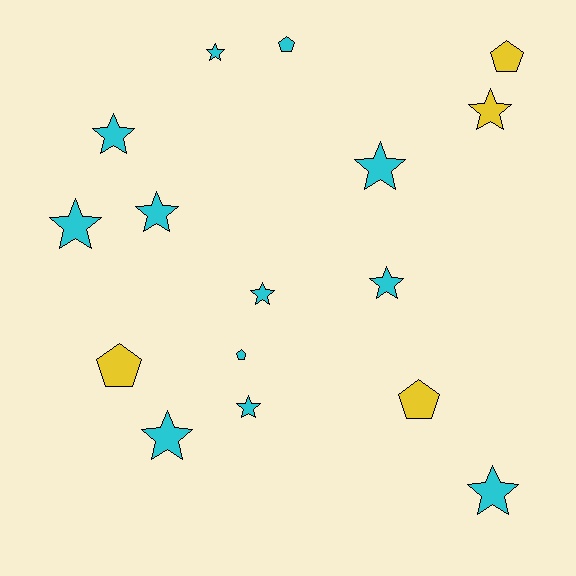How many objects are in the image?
There are 16 objects.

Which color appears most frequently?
Cyan, with 12 objects.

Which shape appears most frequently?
Star, with 11 objects.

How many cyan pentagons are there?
There are 2 cyan pentagons.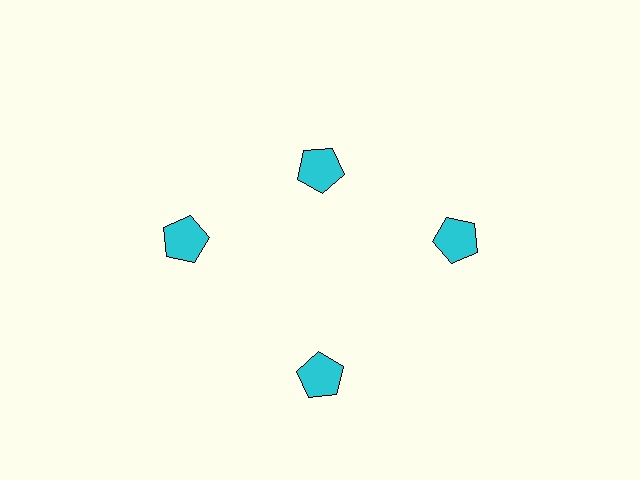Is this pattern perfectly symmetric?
No. The 4 cyan pentagons are arranged in a ring, but one element near the 12 o'clock position is pulled inward toward the center, breaking the 4-fold rotational symmetry.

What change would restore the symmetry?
The symmetry would be restored by moving it outward, back onto the ring so that all 4 pentagons sit at equal angles and equal distance from the center.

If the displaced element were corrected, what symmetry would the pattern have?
It would have 4-fold rotational symmetry — the pattern would map onto itself every 90 degrees.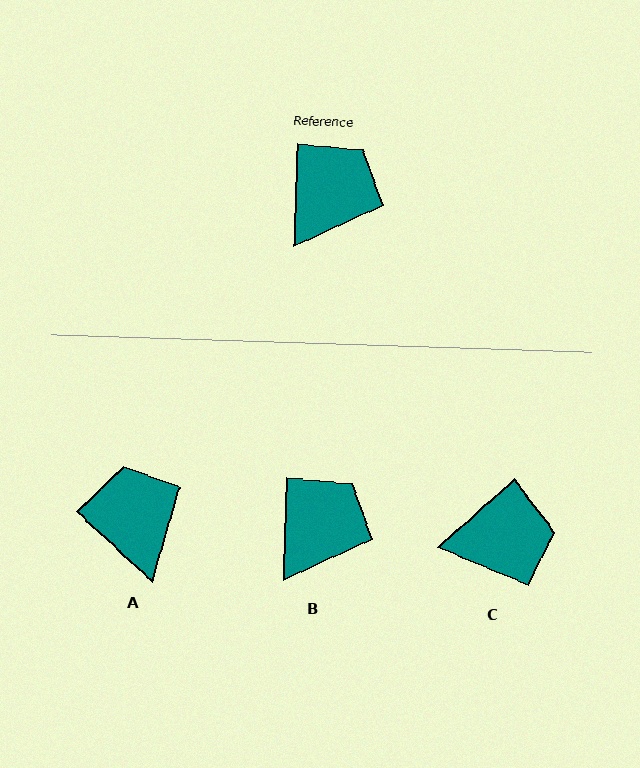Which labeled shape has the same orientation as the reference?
B.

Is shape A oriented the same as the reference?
No, it is off by about 49 degrees.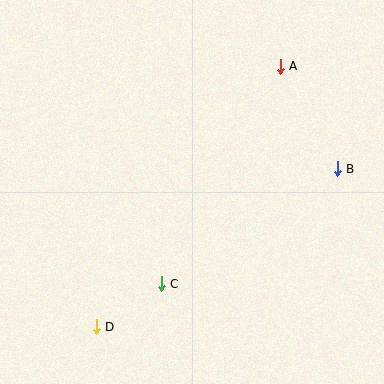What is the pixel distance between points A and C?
The distance between A and C is 248 pixels.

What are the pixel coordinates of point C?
Point C is at (161, 284).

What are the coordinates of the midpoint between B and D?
The midpoint between B and D is at (217, 248).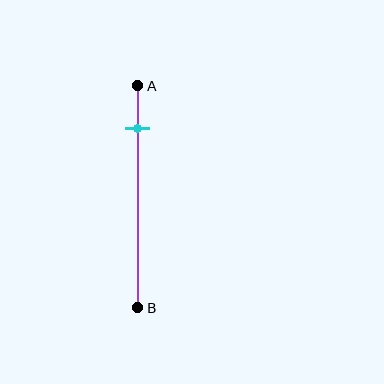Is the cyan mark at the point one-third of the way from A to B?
No, the mark is at about 20% from A, not at the 33% one-third point.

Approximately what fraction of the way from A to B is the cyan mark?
The cyan mark is approximately 20% of the way from A to B.